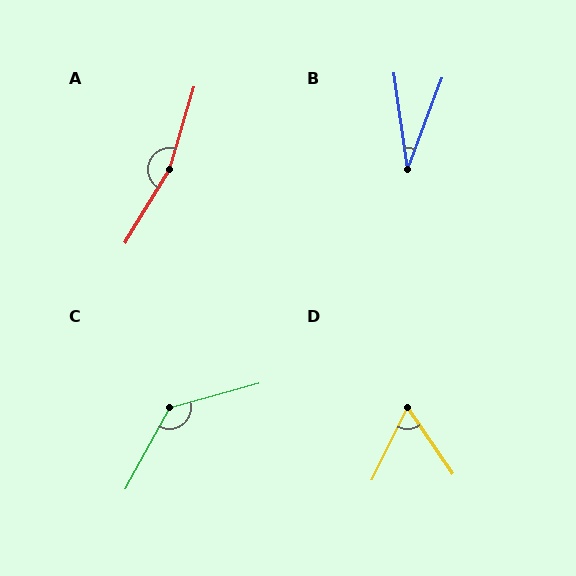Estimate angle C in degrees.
Approximately 134 degrees.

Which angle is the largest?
A, at approximately 165 degrees.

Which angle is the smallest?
B, at approximately 29 degrees.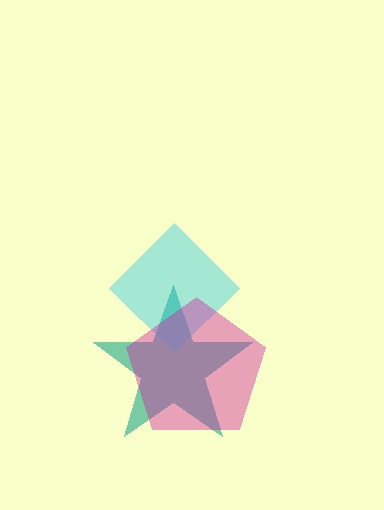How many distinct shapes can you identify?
There are 3 distinct shapes: a teal star, a cyan diamond, a magenta pentagon.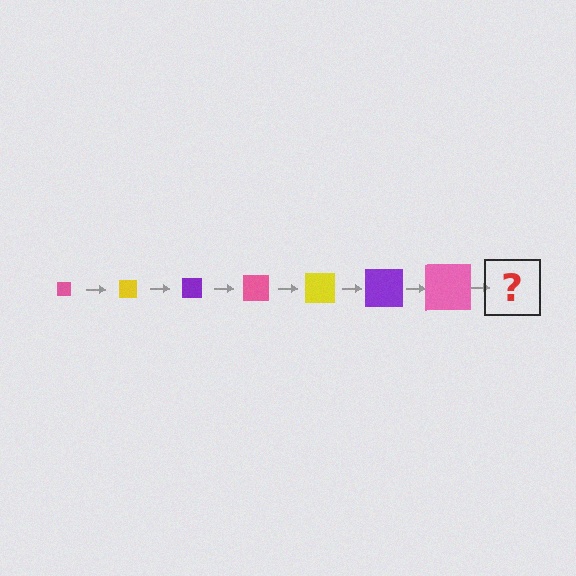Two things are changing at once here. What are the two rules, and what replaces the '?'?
The two rules are that the square grows larger each step and the color cycles through pink, yellow, and purple. The '?' should be a yellow square, larger than the previous one.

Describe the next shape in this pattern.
It should be a yellow square, larger than the previous one.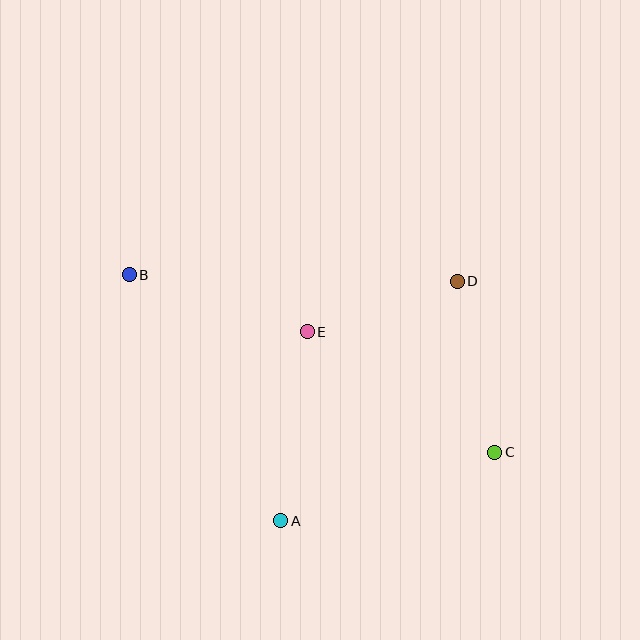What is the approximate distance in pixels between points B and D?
The distance between B and D is approximately 328 pixels.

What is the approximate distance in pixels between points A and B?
The distance between A and B is approximately 289 pixels.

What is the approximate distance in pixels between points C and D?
The distance between C and D is approximately 175 pixels.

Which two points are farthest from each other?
Points B and C are farthest from each other.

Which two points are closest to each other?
Points D and E are closest to each other.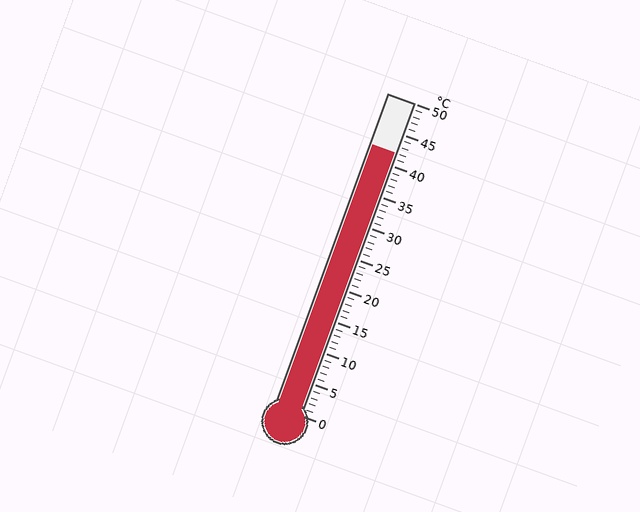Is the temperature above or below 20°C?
The temperature is above 20°C.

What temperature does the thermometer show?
The thermometer shows approximately 42°C.